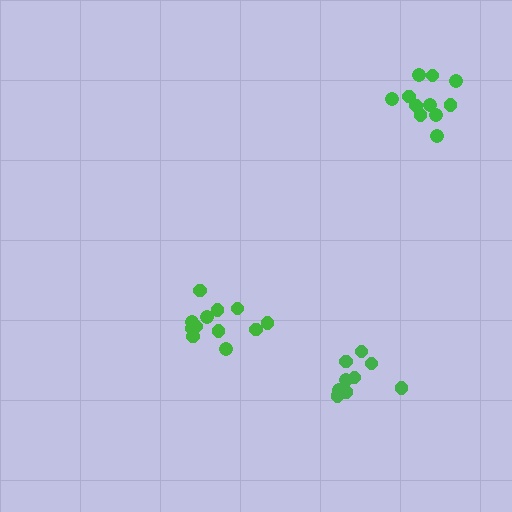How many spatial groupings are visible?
There are 3 spatial groupings.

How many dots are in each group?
Group 1: 11 dots, Group 2: 9 dots, Group 3: 12 dots (32 total).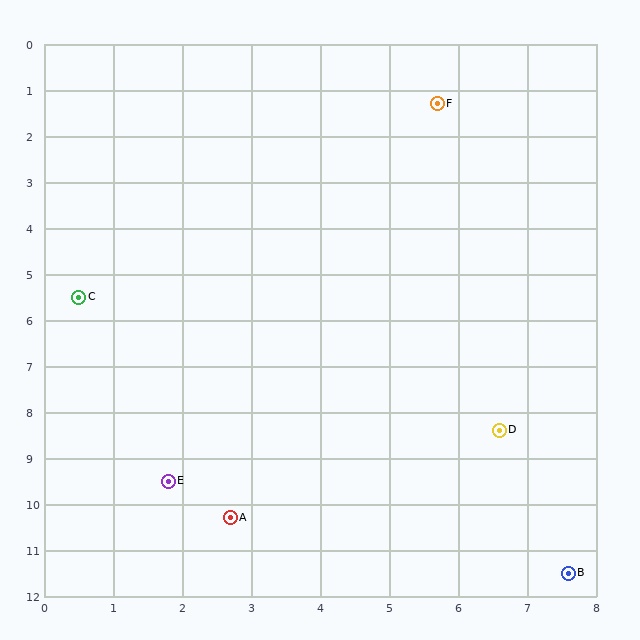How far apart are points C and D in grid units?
Points C and D are about 6.8 grid units apart.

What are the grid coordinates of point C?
Point C is at approximately (0.5, 5.5).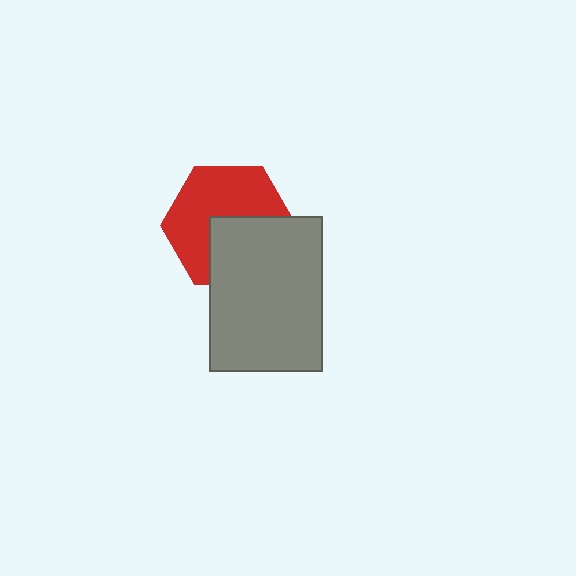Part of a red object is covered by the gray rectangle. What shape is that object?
It is a hexagon.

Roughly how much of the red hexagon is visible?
About half of it is visible (roughly 59%).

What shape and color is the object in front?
The object in front is a gray rectangle.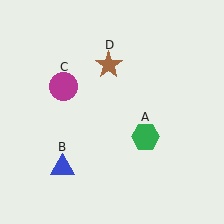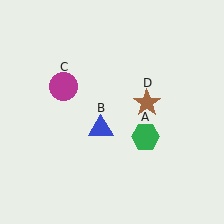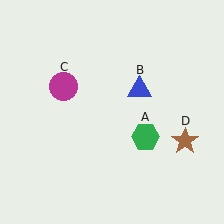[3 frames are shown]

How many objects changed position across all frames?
2 objects changed position: blue triangle (object B), brown star (object D).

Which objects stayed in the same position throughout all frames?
Green hexagon (object A) and magenta circle (object C) remained stationary.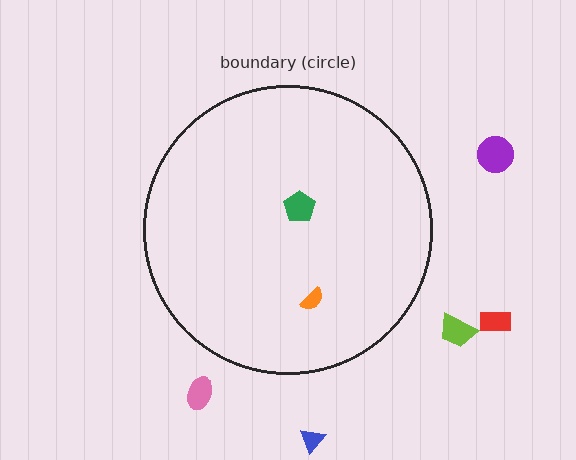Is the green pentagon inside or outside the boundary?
Inside.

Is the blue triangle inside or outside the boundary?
Outside.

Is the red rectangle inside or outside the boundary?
Outside.